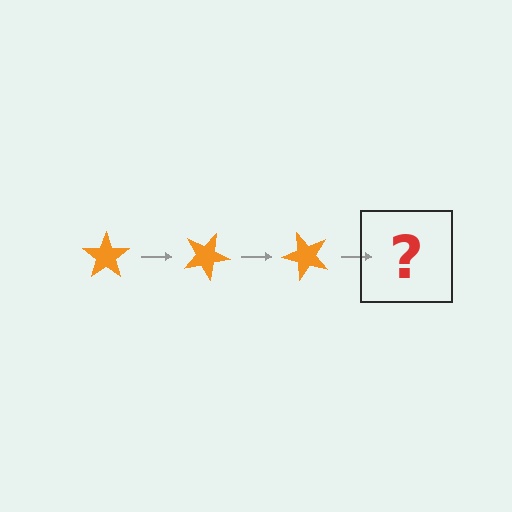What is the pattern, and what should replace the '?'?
The pattern is that the star rotates 25 degrees each step. The '?' should be an orange star rotated 75 degrees.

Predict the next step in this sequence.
The next step is an orange star rotated 75 degrees.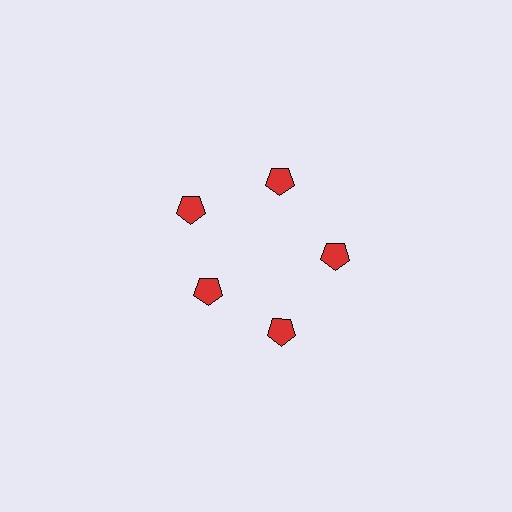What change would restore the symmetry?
The symmetry would be restored by moving it outward, back onto the ring so that all 5 pentagons sit at equal angles and equal distance from the center.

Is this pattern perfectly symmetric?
No. The 5 red pentagons are arranged in a ring, but one element near the 8 o'clock position is pulled inward toward the center, breaking the 5-fold rotational symmetry.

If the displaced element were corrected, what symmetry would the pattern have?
It would have 5-fold rotational symmetry — the pattern would map onto itself every 72 degrees.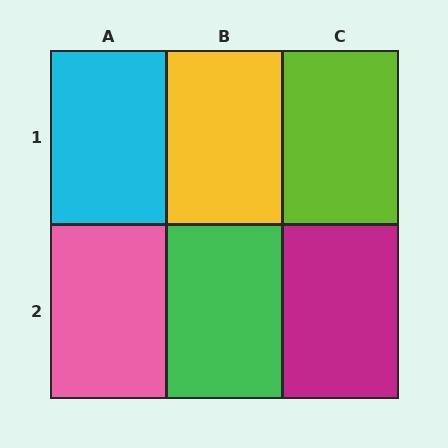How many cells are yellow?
1 cell is yellow.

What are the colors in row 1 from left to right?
Cyan, yellow, lime.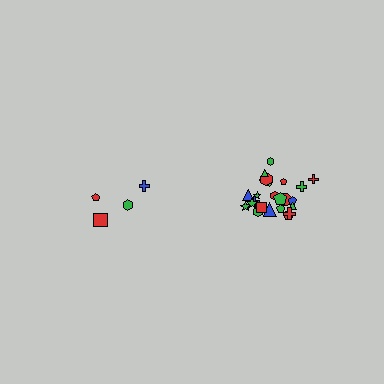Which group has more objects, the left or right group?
The right group.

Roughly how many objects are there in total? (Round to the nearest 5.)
Roughly 30 objects in total.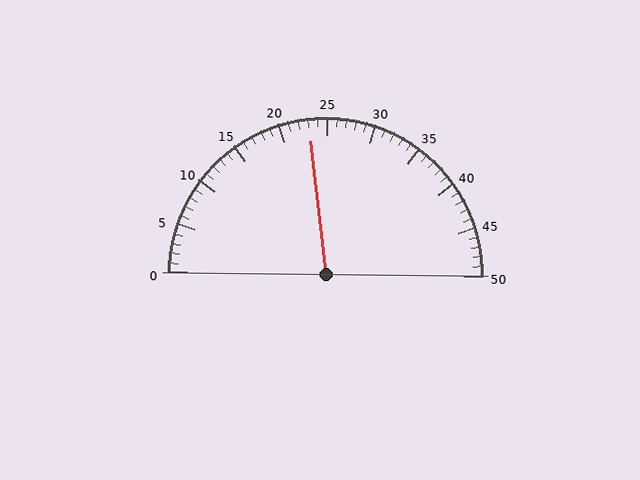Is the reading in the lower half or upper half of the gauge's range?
The reading is in the lower half of the range (0 to 50).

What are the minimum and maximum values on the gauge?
The gauge ranges from 0 to 50.